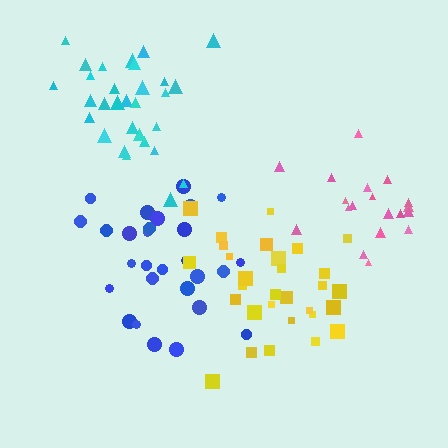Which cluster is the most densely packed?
Pink.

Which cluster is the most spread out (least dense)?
Yellow.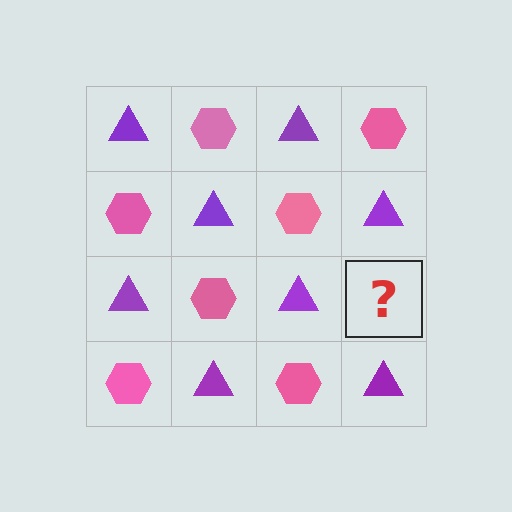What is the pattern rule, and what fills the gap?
The rule is that it alternates purple triangle and pink hexagon in a checkerboard pattern. The gap should be filled with a pink hexagon.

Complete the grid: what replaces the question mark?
The question mark should be replaced with a pink hexagon.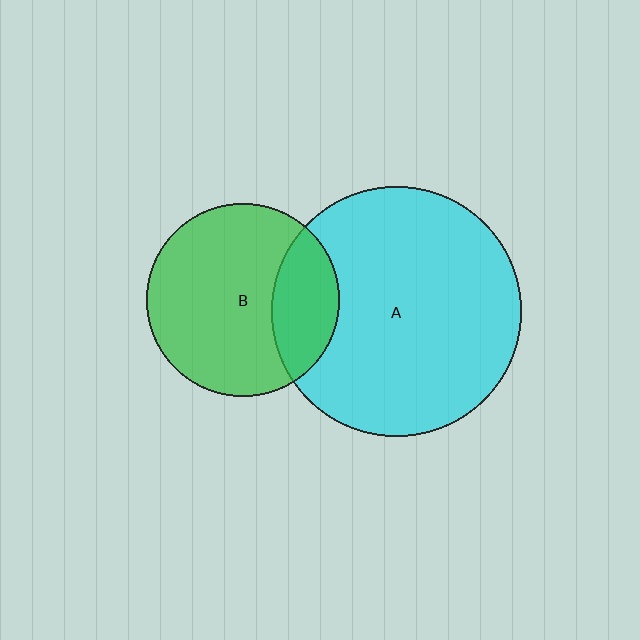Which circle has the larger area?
Circle A (cyan).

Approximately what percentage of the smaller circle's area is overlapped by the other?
Approximately 25%.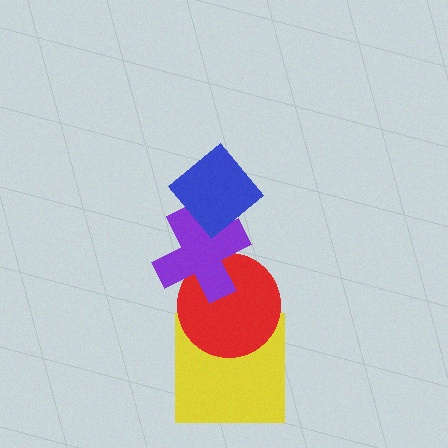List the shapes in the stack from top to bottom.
From top to bottom: the blue diamond, the purple cross, the red circle, the yellow square.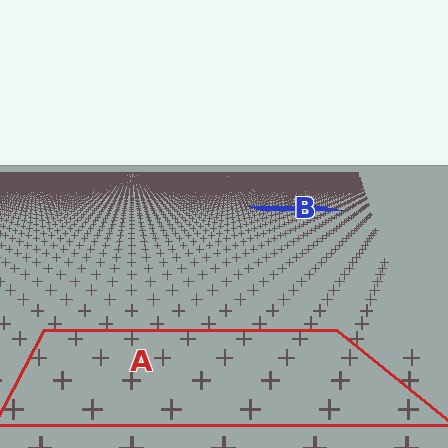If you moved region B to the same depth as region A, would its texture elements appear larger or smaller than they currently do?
They would appear larger. At a closer depth, the same texture elements are projected at a bigger on-screen size.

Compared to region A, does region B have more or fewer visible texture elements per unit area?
Region B has more texture elements per unit area — they are packed more densely because it is farther away.